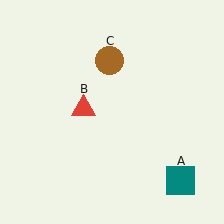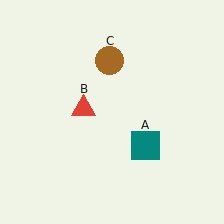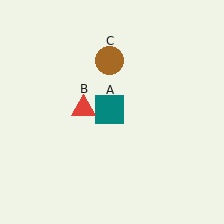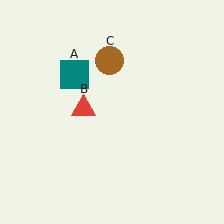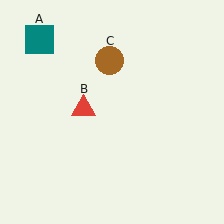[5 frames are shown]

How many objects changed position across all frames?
1 object changed position: teal square (object A).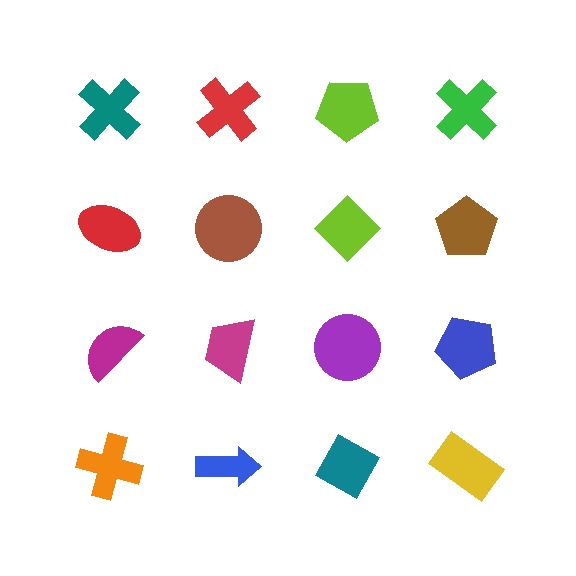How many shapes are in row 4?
4 shapes.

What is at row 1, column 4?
A green cross.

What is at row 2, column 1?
A red ellipse.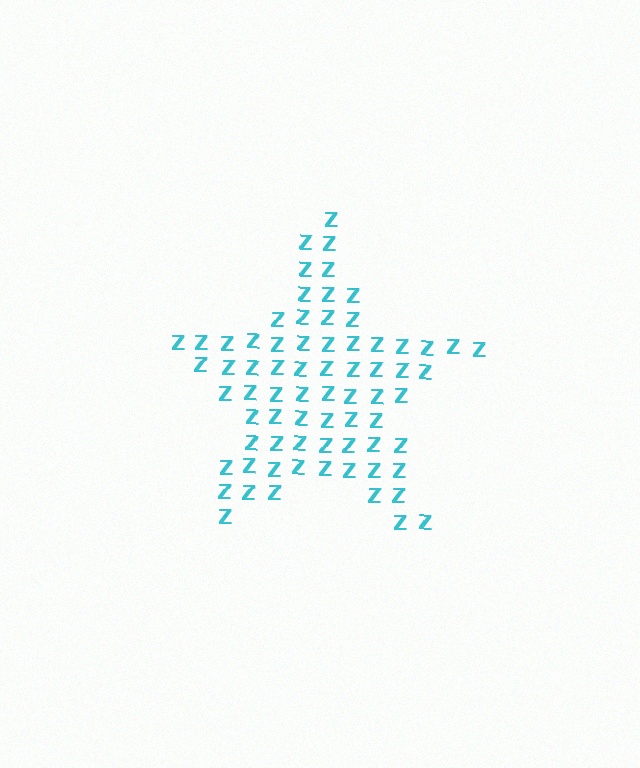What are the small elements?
The small elements are letter Z's.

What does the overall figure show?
The overall figure shows a star.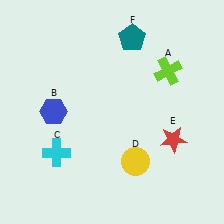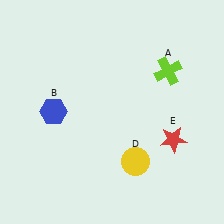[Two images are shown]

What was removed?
The cyan cross (C), the teal pentagon (F) were removed in Image 2.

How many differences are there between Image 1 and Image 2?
There are 2 differences between the two images.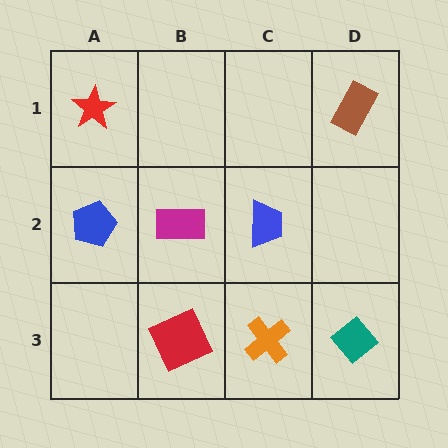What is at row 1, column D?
A brown rectangle.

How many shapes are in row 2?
3 shapes.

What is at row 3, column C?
An orange cross.